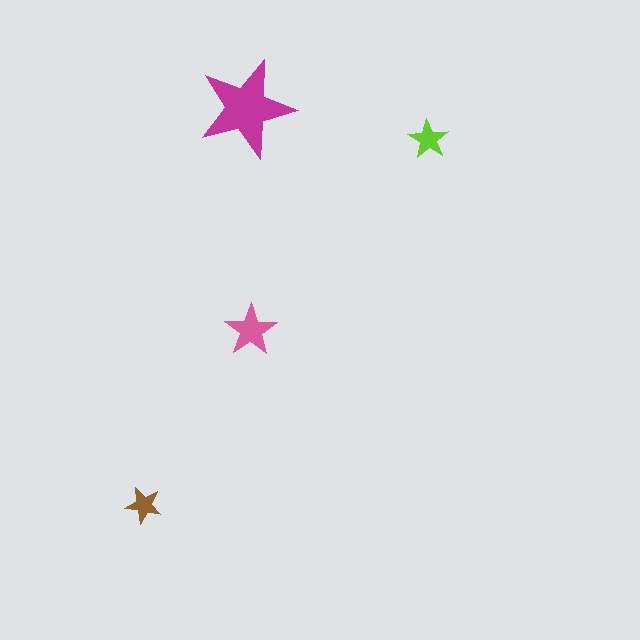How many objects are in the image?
There are 4 objects in the image.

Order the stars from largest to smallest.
the magenta one, the pink one, the lime one, the brown one.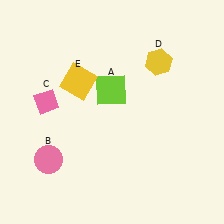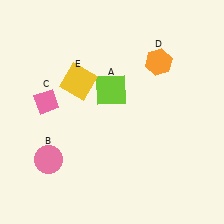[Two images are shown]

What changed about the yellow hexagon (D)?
In Image 1, D is yellow. In Image 2, it changed to orange.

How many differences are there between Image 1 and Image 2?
There is 1 difference between the two images.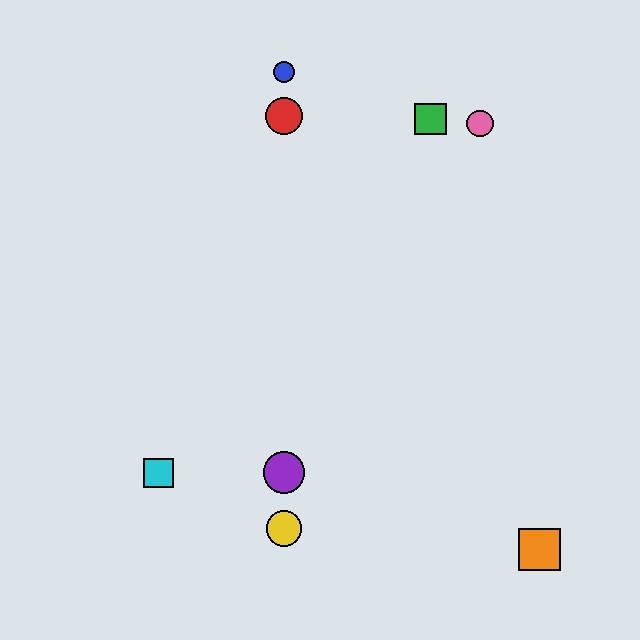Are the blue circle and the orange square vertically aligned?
No, the blue circle is at x≈284 and the orange square is at x≈540.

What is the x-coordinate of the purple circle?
The purple circle is at x≈284.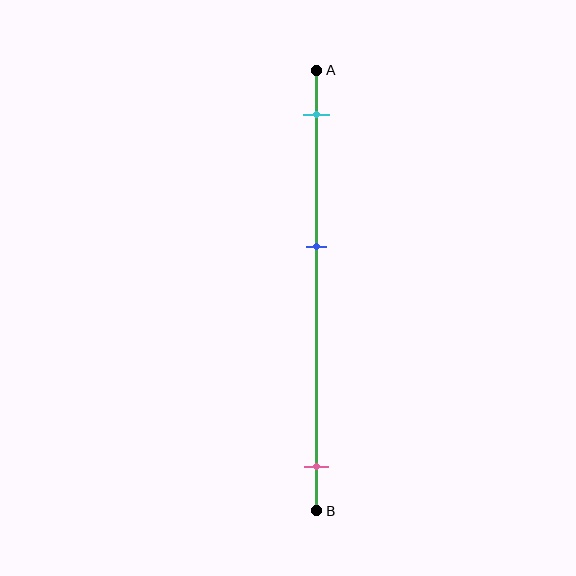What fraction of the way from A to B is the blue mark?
The blue mark is approximately 40% (0.4) of the way from A to B.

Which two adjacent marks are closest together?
The cyan and blue marks are the closest adjacent pair.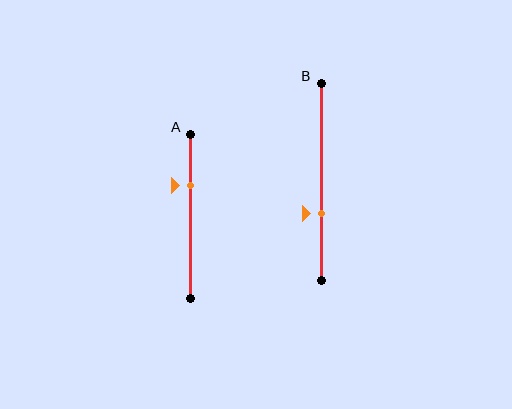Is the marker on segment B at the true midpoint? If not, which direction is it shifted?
No, the marker on segment B is shifted downward by about 16% of the segment length.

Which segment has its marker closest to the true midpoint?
Segment B has its marker closest to the true midpoint.